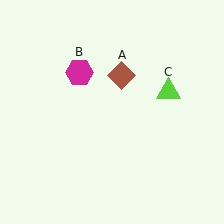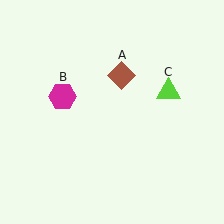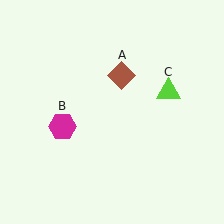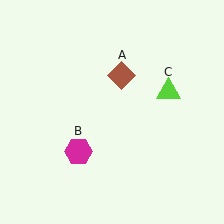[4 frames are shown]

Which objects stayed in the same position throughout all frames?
Brown diamond (object A) and lime triangle (object C) remained stationary.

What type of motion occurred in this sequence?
The magenta hexagon (object B) rotated counterclockwise around the center of the scene.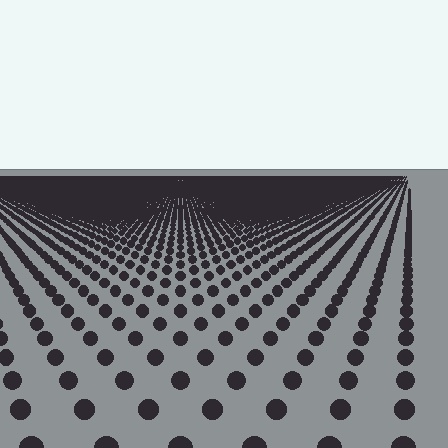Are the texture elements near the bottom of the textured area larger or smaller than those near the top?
Larger. Near the bottom, elements are closer to the viewer and appear at a bigger on-screen size.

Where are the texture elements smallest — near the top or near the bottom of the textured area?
Near the top.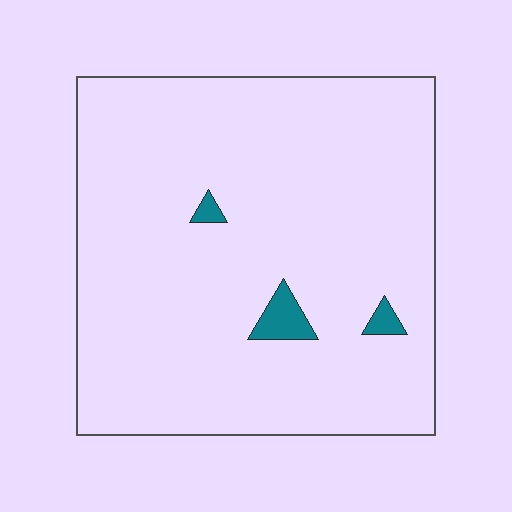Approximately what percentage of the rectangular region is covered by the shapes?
Approximately 5%.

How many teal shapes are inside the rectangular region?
3.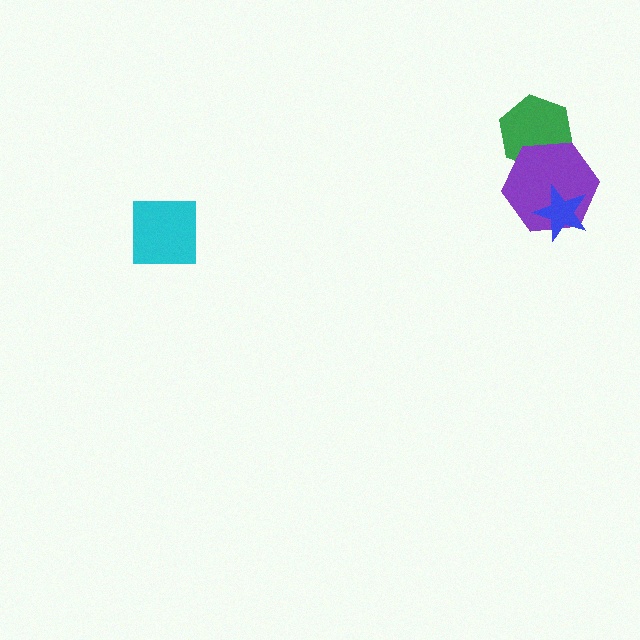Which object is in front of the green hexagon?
The purple hexagon is in front of the green hexagon.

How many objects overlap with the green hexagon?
1 object overlaps with the green hexagon.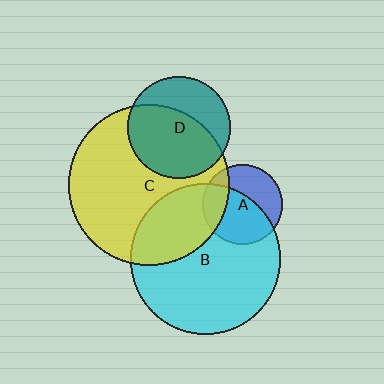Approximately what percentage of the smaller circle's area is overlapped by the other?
Approximately 60%.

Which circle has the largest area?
Circle C (yellow).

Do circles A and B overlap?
Yes.